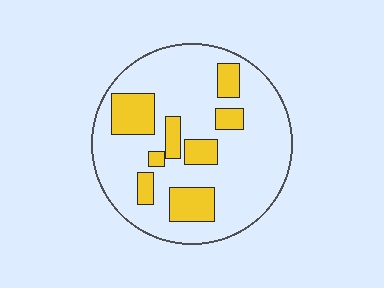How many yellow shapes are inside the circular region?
8.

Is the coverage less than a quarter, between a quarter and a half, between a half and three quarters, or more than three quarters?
Less than a quarter.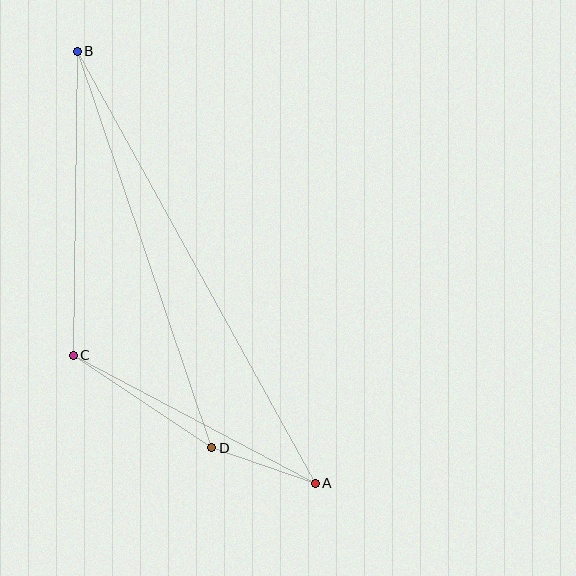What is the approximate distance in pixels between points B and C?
The distance between B and C is approximately 304 pixels.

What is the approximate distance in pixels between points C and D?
The distance between C and D is approximately 167 pixels.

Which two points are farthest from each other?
Points A and B are farthest from each other.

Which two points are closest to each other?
Points A and D are closest to each other.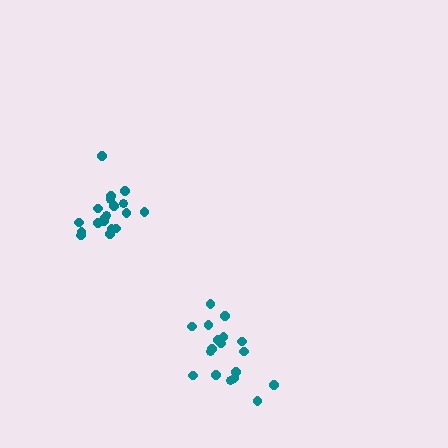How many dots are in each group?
Group 1: 19 dots, Group 2: 18 dots (37 total).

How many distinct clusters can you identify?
There are 2 distinct clusters.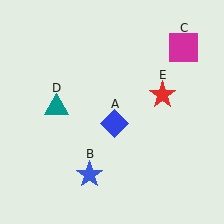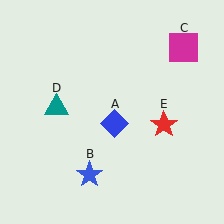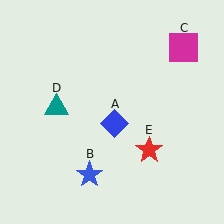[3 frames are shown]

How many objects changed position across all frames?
1 object changed position: red star (object E).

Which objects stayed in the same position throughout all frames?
Blue diamond (object A) and blue star (object B) and magenta square (object C) and teal triangle (object D) remained stationary.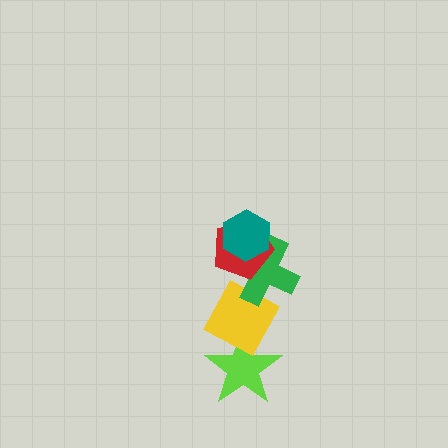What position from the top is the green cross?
The green cross is 3rd from the top.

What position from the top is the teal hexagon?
The teal hexagon is 1st from the top.